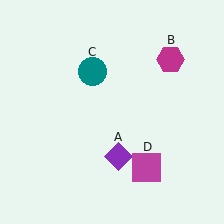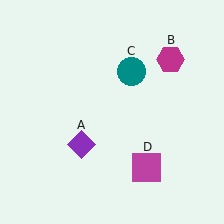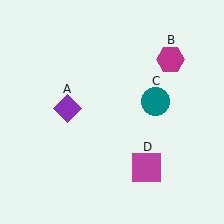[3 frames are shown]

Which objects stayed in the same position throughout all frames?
Magenta hexagon (object B) and magenta square (object D) remained stationary.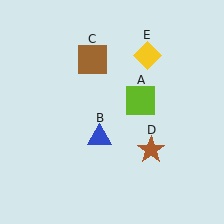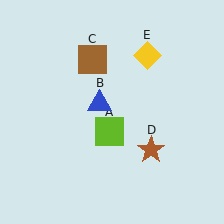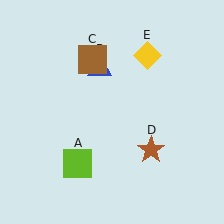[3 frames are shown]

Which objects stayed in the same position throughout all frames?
Brown square (object C) and brown star (object D) and yellow diamond (object E) remained stationary.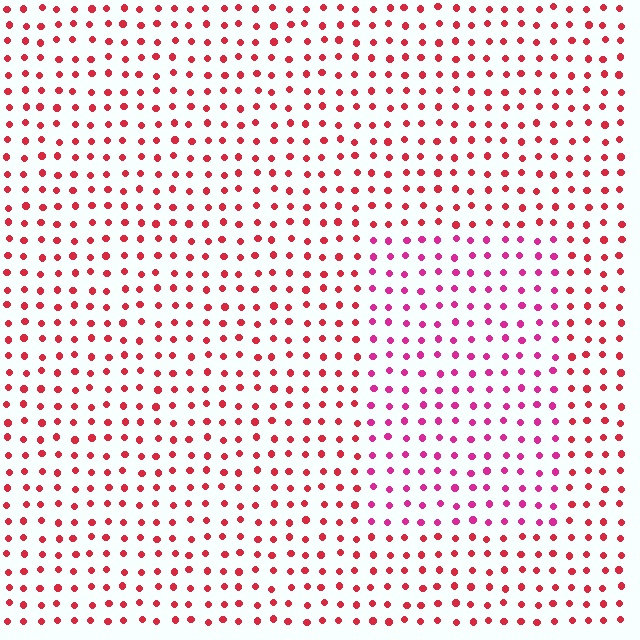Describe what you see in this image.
The image is filled with small red elements in a uniform arrangement. A rectangle-shaped region is visible where the elements are tinted to a slightly different hue, forming a subtle color boundary.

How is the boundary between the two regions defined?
The boundary is defined purely by a slight shift in hue (about 30 degrees). Spacing, size, and orientation are identical on both sides.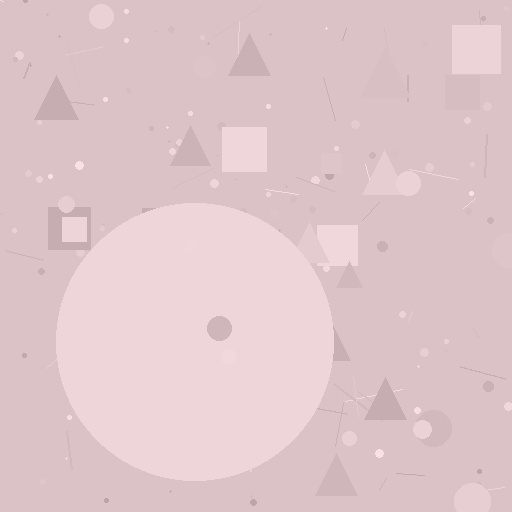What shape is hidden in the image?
A circle is hidden in the image.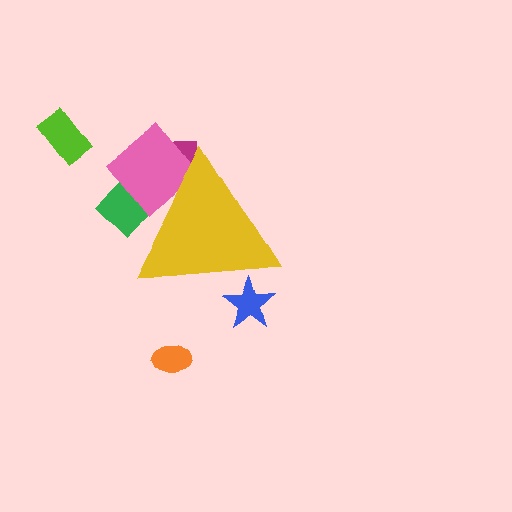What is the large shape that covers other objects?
A yellow triangle.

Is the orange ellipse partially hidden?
No, the orange ellipse is fully visible.